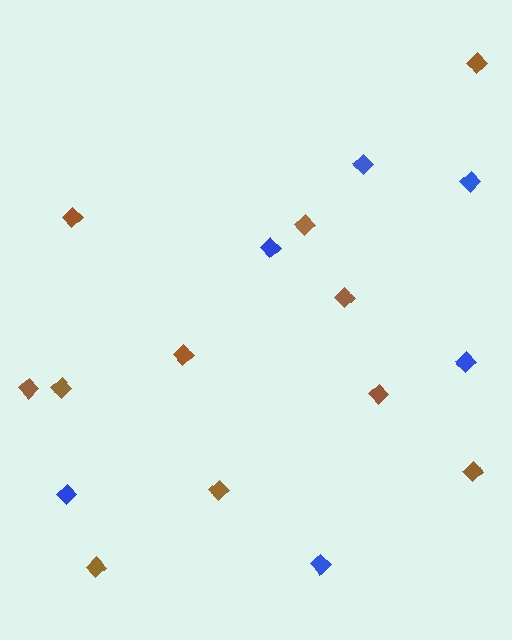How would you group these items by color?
There are 2 groups: one group of blue diamonds (6) and one group of brown diamonds (11).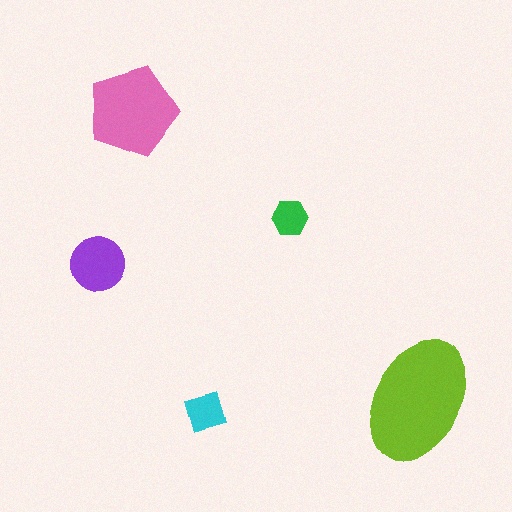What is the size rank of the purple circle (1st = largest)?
3rd.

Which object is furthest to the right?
The lime ellipse is rightmost.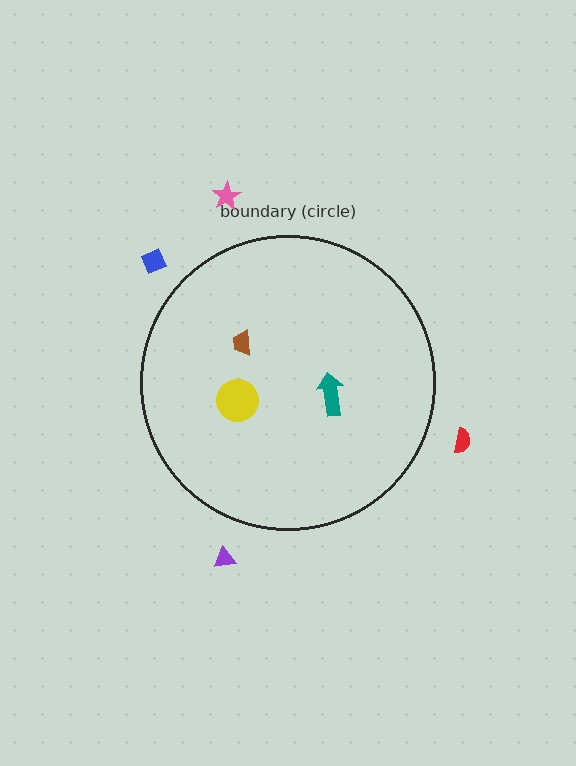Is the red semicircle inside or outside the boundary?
Outside.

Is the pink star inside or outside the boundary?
Outside.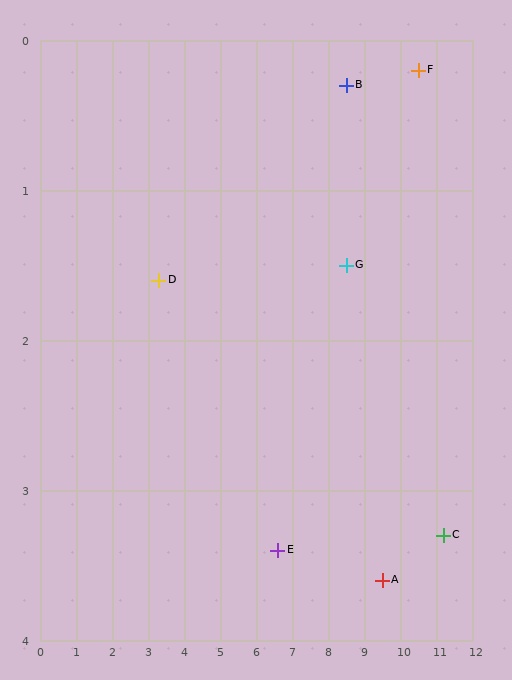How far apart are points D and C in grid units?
Points D and C are about 8.1 grid units apart.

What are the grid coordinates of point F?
Point F is at approximately (10.5, 0.2).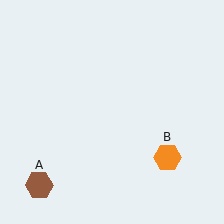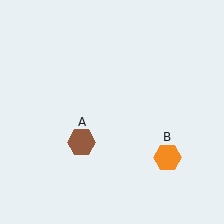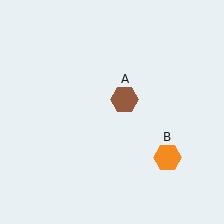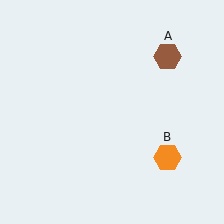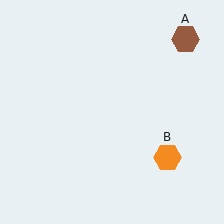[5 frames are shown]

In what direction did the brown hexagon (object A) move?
The brown hexagon (object A) moved up and to the right.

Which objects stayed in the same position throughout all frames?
Orange hexagon (object B) remained stationary.